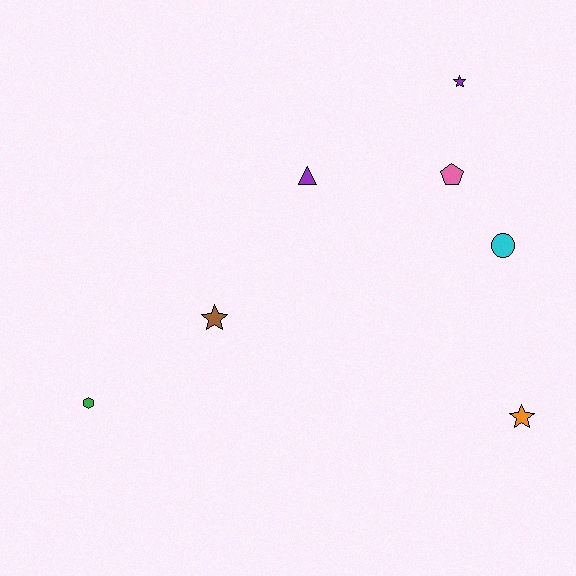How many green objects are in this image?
There is 1 green object.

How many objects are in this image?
There are 7 objects.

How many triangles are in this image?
There is 1 triangle.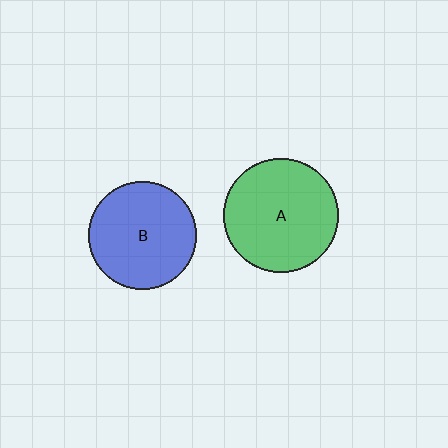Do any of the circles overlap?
No, none of the circles overlap.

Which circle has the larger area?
Circle A (green).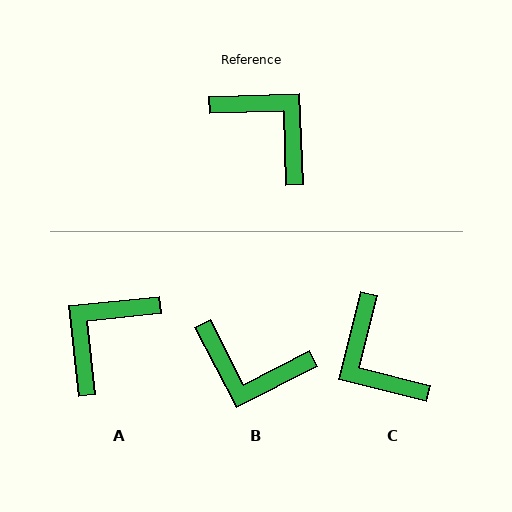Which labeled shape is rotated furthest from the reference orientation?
C, about 164 degrees away.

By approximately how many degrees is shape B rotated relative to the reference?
Approximately 155 degrees clockwise.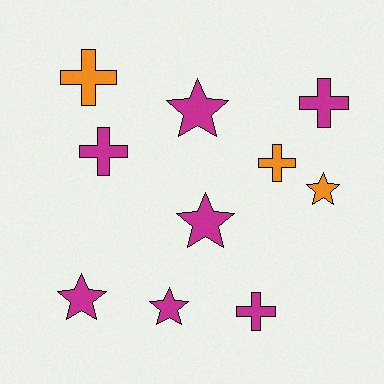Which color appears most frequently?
Magenta, with 7 objects.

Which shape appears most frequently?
Cross, with 5 objects.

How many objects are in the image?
There are 10 objects.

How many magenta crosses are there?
There are 3 magenta crosses.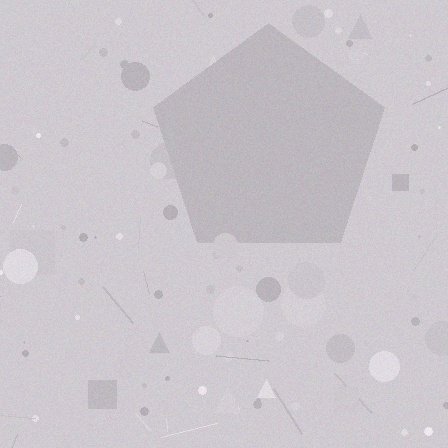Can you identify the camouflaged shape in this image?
The camouflaged shape is a pentagon.